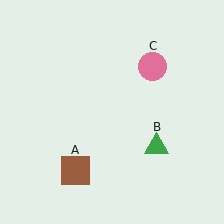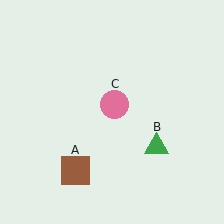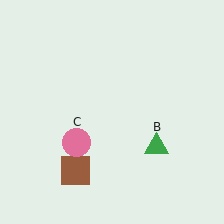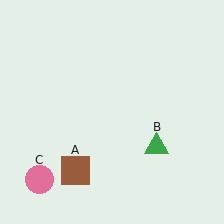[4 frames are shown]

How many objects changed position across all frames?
1 object changed position: pink circle (object C).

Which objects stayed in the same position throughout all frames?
Brown square (object A) and green triangle (object B) remained stationary.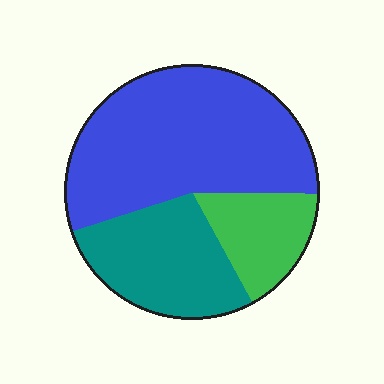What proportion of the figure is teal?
Teal covers about 30% of the figure.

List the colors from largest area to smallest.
From largest to smallest: blue, teal, green.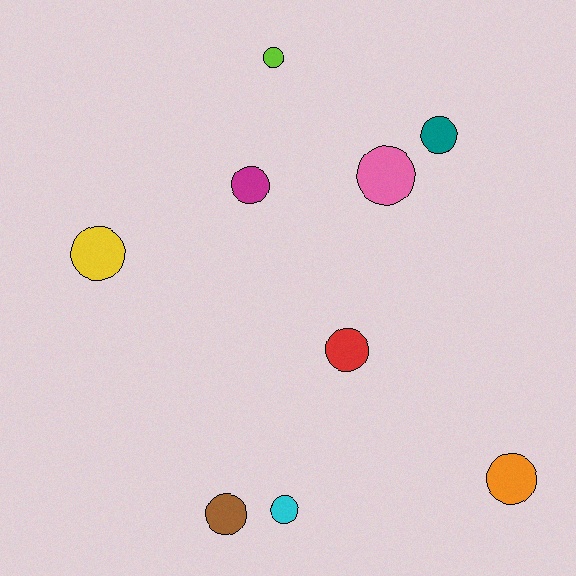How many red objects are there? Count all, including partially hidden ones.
There is 1 red object.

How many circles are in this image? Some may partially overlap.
There are 9 circles.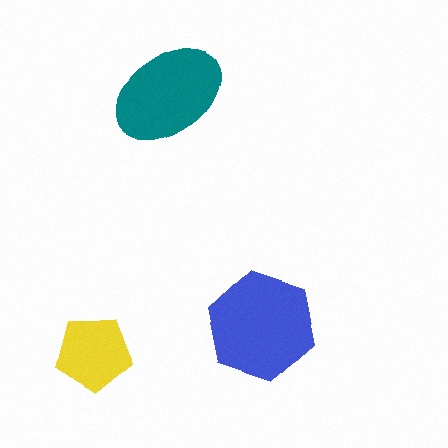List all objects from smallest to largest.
The yellow pentagon, the teal ellipse, the blue hexagon.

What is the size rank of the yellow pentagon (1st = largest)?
3rd.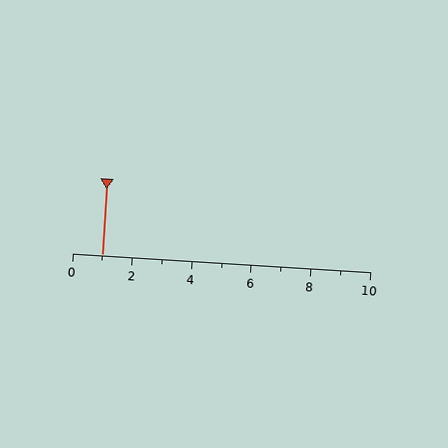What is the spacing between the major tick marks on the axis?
The major ticks are spaced 2 apart.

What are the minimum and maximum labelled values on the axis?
The axis runs from 0 to 10.